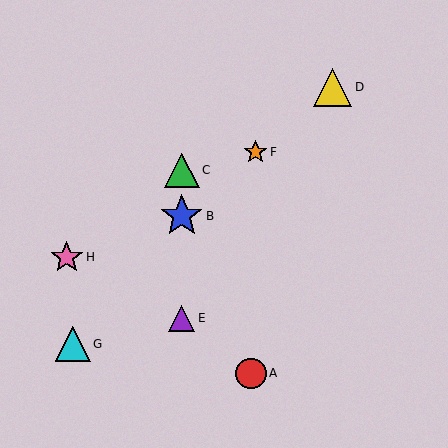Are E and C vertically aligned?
Yes, both are at x≈182.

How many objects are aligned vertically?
3 objects (B, C, E) are aligned vertically.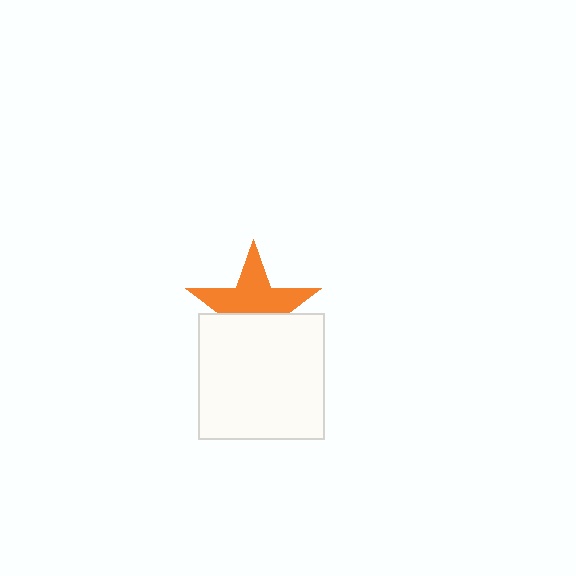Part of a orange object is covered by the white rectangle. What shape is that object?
It is a star.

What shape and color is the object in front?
The object in front is a white rectangle.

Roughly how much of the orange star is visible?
About half of it is visible (roughly 58%).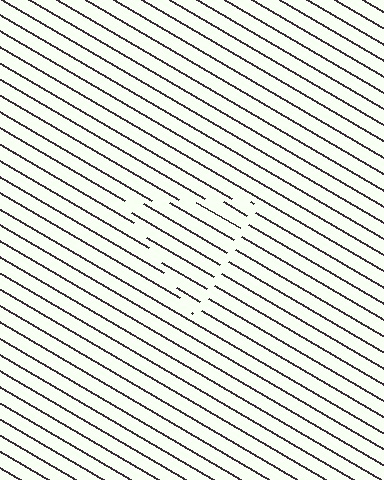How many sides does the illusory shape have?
3 sides — the line-ends trace a triangle.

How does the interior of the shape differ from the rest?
The interior of the shape contains the same grating, shifted by half a period — the contour is defined by the phase discontinuity where line-ends from the inner and outer gratings abut.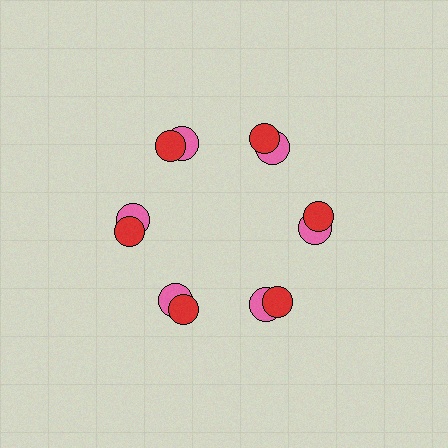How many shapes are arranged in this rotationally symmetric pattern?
There are 12 shapes, arranged in 6 groups of 2.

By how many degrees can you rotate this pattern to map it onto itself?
The pattern maps onto itself every 60 degrees of rotation.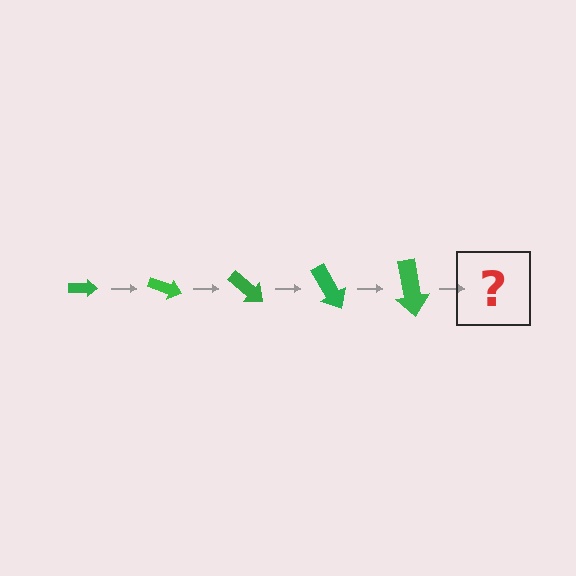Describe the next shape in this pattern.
It should be an arrow, larger than the previous one and rotated 100 degrees from the start.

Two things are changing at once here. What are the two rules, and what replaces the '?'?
The two rules are that the arrow grows larger each step and it rotates 20 degrees each step. The '?' should be an arrow, larger than the previous one and rotated 100 degrees from the start.